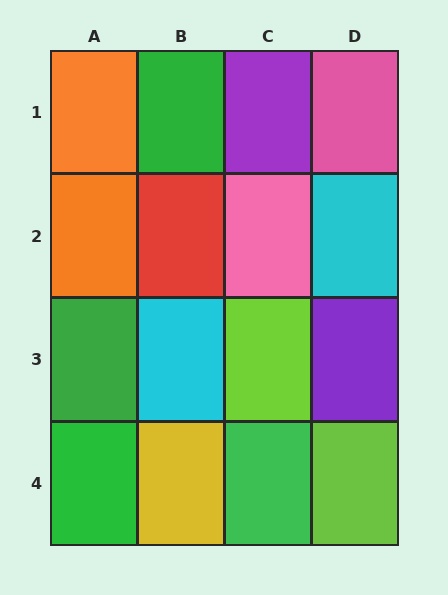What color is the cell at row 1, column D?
Pink.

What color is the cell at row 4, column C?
Green.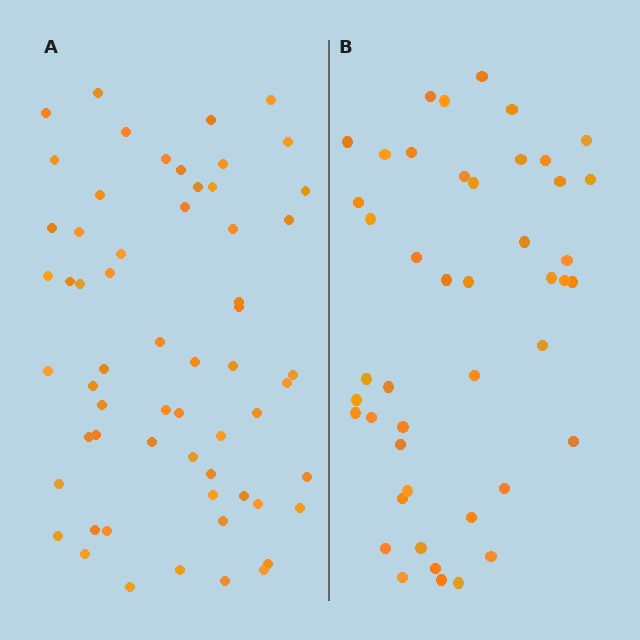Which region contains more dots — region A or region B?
Region A (the left region) has more dots.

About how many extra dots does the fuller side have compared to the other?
Region A has approximately 15 more dots than region B.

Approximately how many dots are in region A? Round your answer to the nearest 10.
About 60 dots.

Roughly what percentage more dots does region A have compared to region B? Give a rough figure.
About 35% more.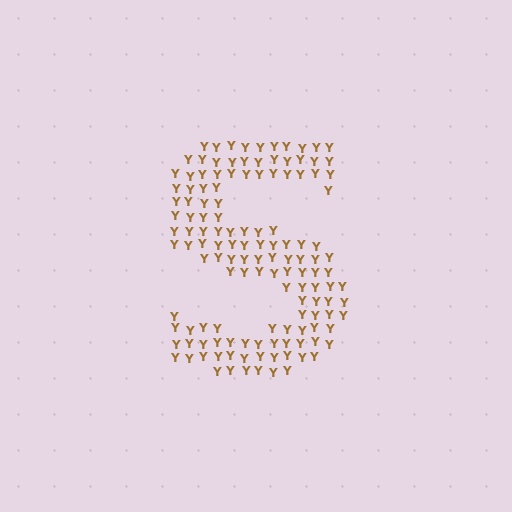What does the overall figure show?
The overall figure shows the letter S.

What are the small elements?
The small elements are letter Y's.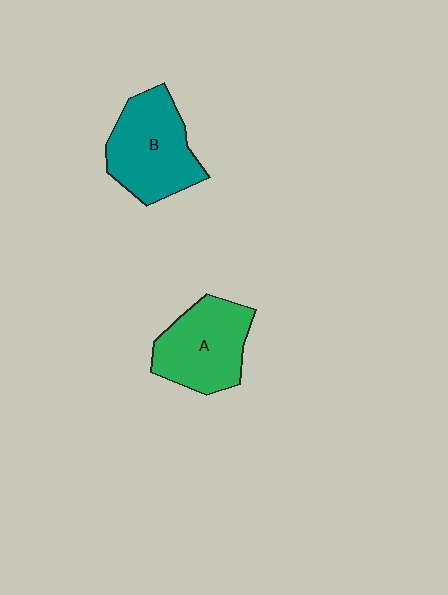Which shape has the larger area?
Shape B (teal).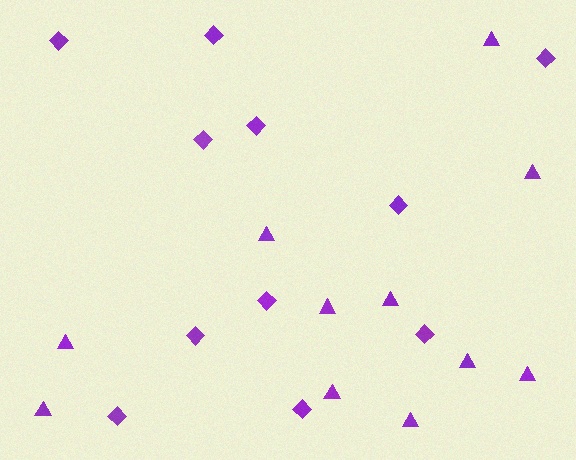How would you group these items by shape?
There are 2 groups: one group of diamonds (11) and one group of triangles (11).